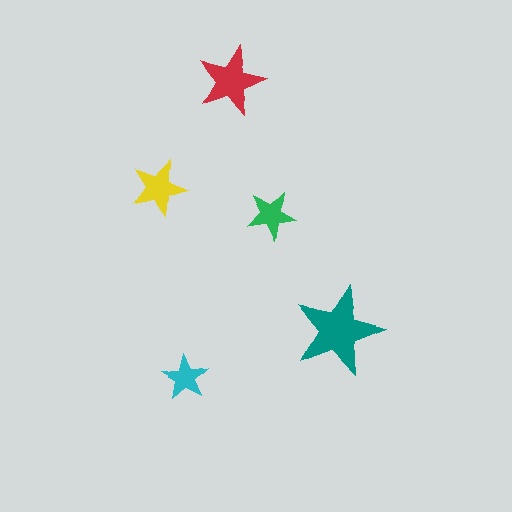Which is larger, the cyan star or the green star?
The green one.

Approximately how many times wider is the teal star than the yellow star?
About 1.5 times wider.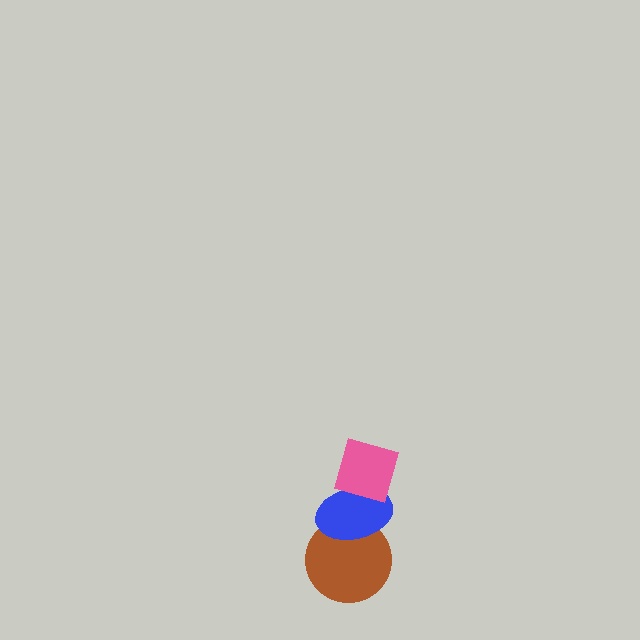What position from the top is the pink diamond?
The pink diamond is 1st from the top.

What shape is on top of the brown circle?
The blue ellipse is on top of the brown circle.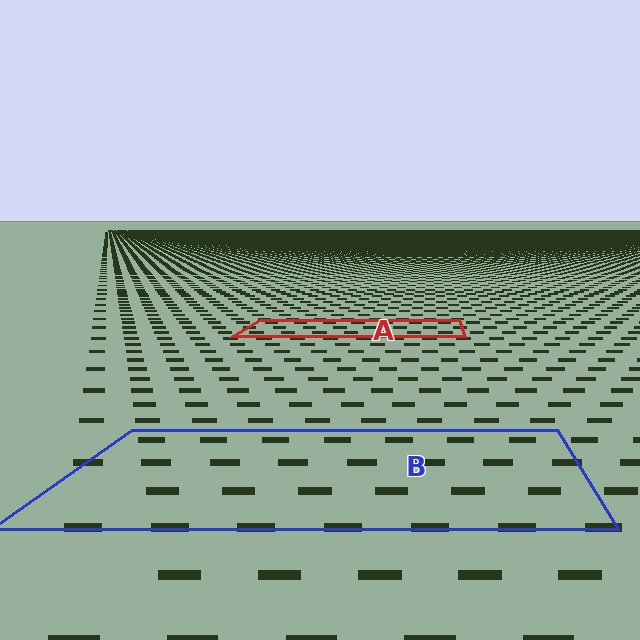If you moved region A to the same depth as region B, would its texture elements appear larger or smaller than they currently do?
They would appear larger. At a closer depth, the same texture elements are projected at a bigger on-screen size.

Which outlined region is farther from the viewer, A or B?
Region A is farther from the viewer — the texture elements inside it appear smaller and more densely packed.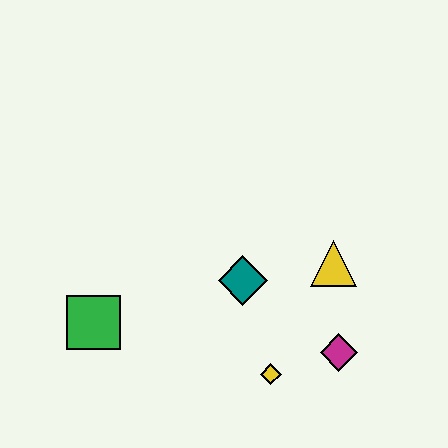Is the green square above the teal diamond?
No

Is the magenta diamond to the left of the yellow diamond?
No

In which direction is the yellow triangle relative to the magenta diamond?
The yellow triangle is above the magenta diamond.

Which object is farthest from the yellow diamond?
The green square is farthest from the yellow diamond.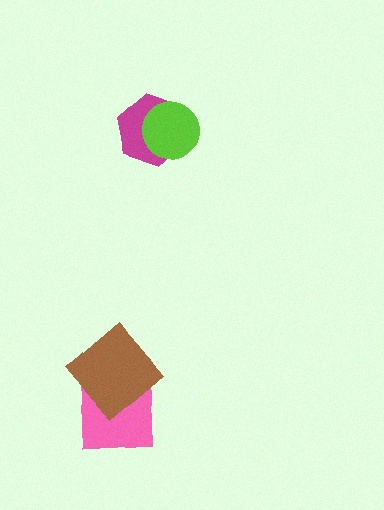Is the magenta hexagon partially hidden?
Yes, it is partially covered by another shape.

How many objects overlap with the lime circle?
1 object overlaps with the lime circle.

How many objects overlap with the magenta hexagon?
1 object overlaps with the magenta hexagon.